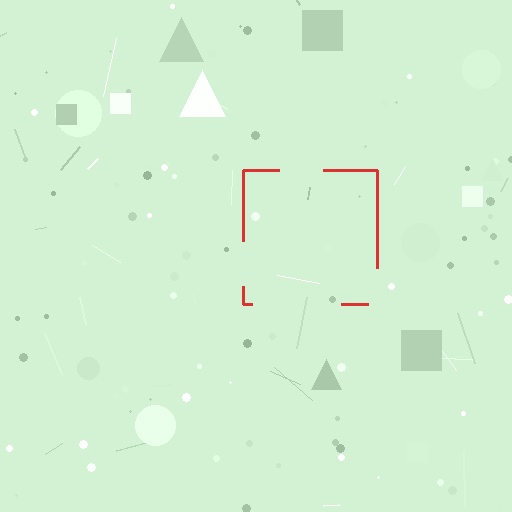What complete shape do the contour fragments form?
The contour fragments form a square.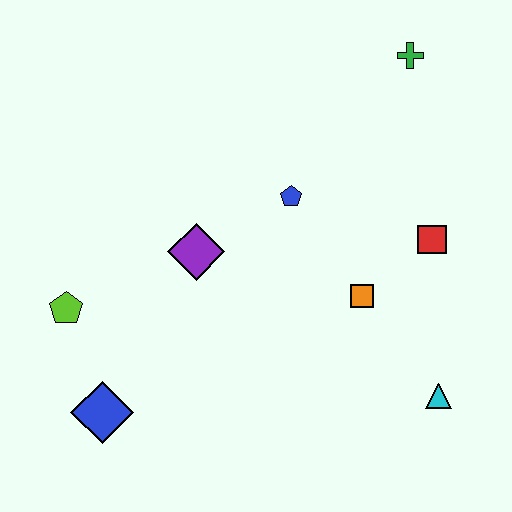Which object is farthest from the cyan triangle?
The lime pentagon is farthest from the cyan triangle.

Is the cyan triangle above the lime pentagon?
No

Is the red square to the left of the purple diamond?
No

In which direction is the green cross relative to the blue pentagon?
The green cross is above the blue pentagon.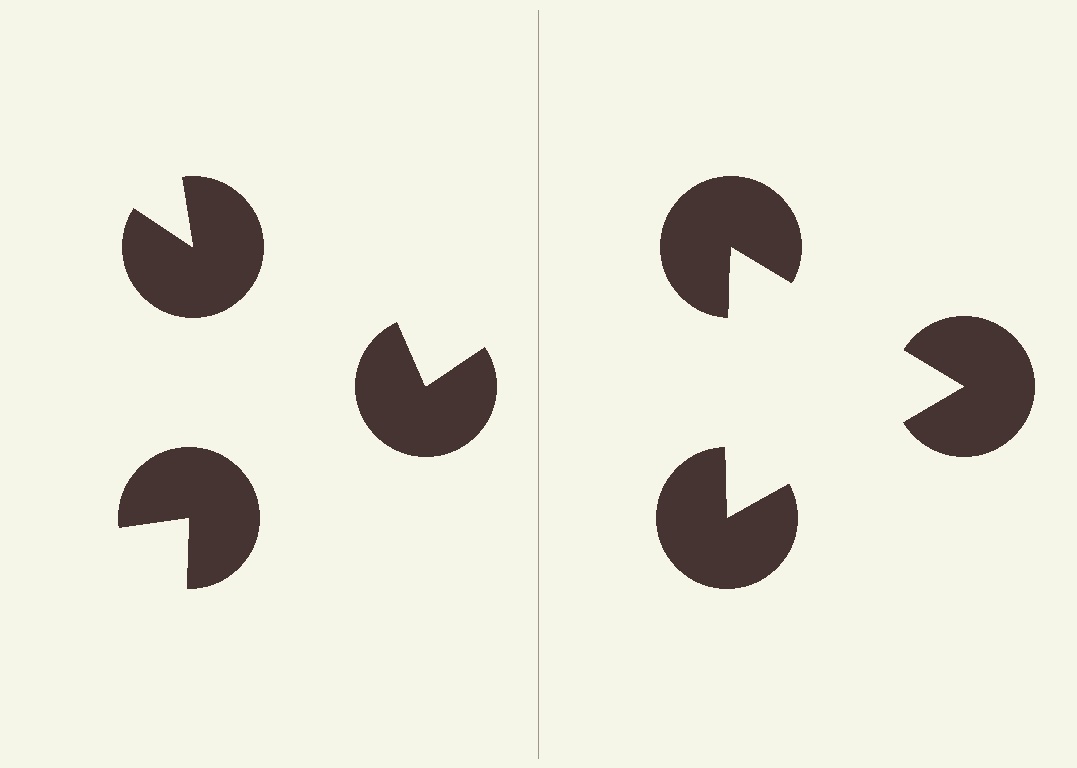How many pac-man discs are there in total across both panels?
6 — 3 on each side.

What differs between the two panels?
The pac-man discs are positioned identically on both sides; only the wedge orientations differ. On the right they align to a triangle; on the left they are misaligned.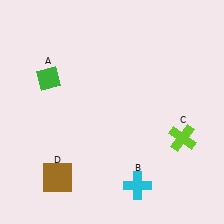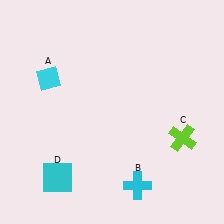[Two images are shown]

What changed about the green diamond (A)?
In Image 1, A is green. In Image 2, it changed to cyan.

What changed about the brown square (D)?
In Image 1, D is brown. In Image 2, it changed to cyan.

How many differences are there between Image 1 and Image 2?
There are 2 differences between the two images.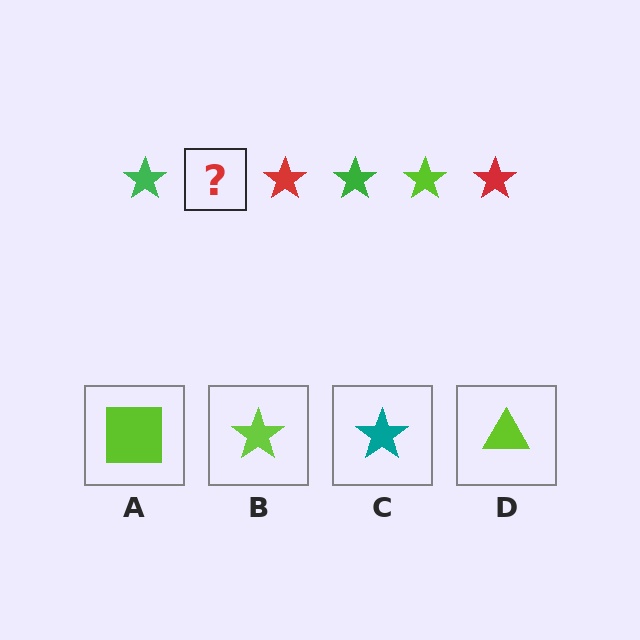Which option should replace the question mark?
Option B.